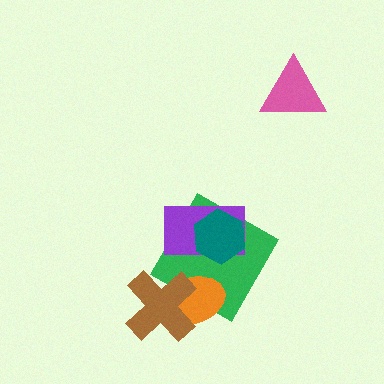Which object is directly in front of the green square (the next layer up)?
The purple rectangle is directly in front of the green square.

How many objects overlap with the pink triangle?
0 objects overlap with the pink triangle.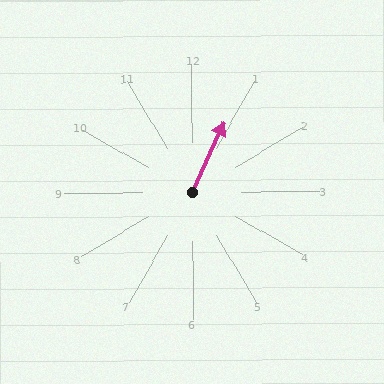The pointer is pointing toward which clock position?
Roughly 1 o'clock.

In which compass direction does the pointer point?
Northeast.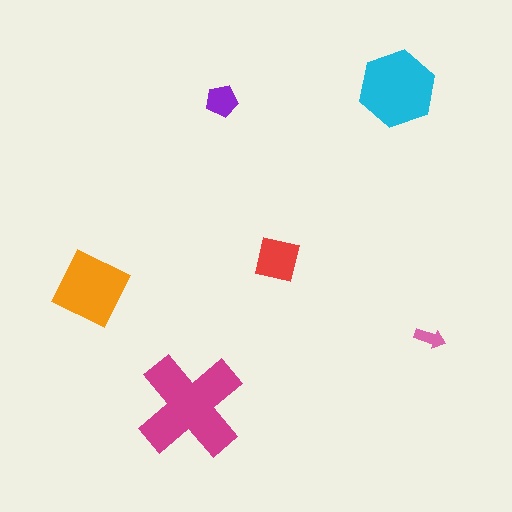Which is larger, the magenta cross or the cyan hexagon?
The magenta cross.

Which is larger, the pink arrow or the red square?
The red square.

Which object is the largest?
The magenta cross.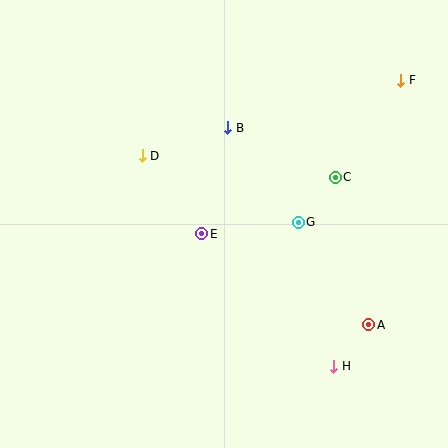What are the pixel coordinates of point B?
Point B is at (228, 128).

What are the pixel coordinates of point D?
Point D is at (142, 156).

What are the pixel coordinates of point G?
Point G is at (298, 222).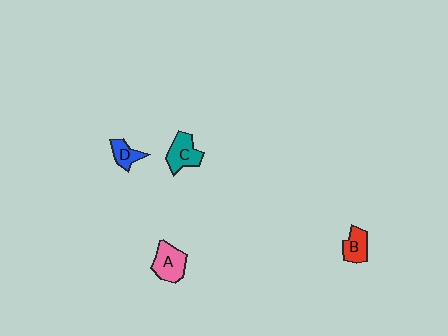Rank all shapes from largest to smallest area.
From largest to smallest: A (pink), C (teal), B (red), D (blue).